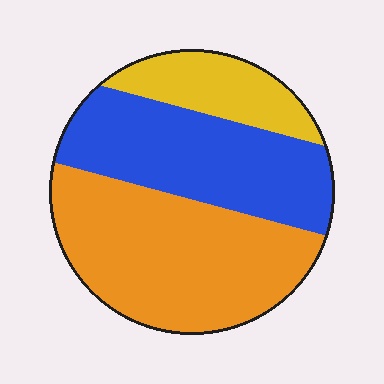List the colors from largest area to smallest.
From largest to smallest: orange, blue, yellow.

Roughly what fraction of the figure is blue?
Blue takes up about three eighths (3/8) of the figure.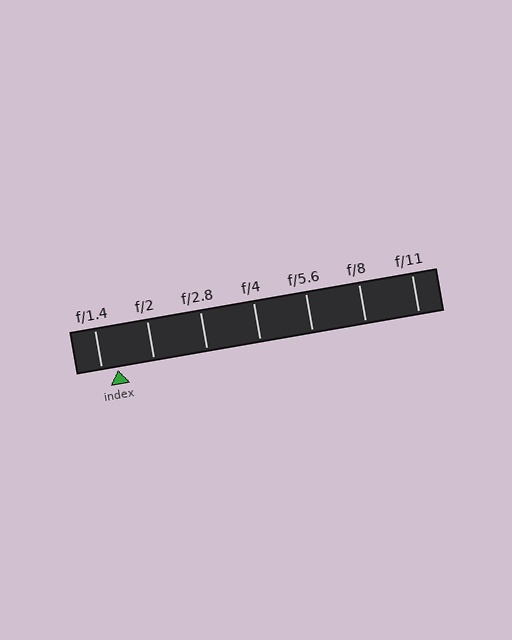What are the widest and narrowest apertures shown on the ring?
The widest aperture shown is f/1.4 and the narrowest is f/11.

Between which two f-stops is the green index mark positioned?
The index mark is between f/1.4 and f/2.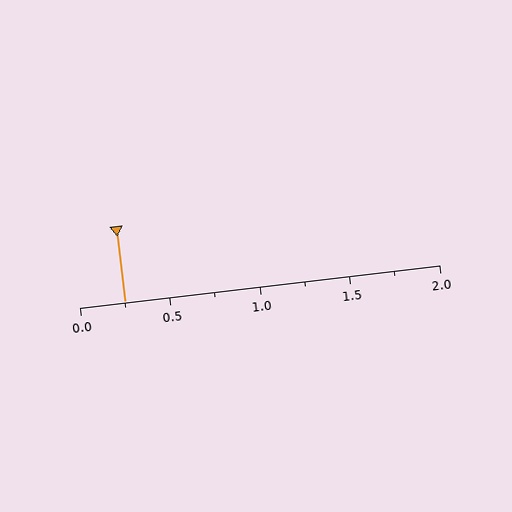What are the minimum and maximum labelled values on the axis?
The axis runs from 0.0 to 2.0.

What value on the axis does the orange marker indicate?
The marker indicates approximately 0.25.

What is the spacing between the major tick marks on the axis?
The major ticks are spaced 0.5 apart.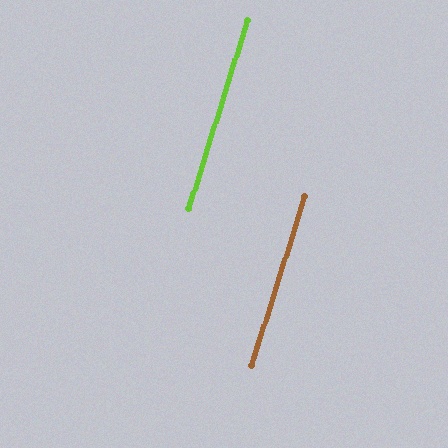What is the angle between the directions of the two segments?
Approximately 0 degrees.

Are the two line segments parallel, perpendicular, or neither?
Parallel — their directions differ by only 0.1°.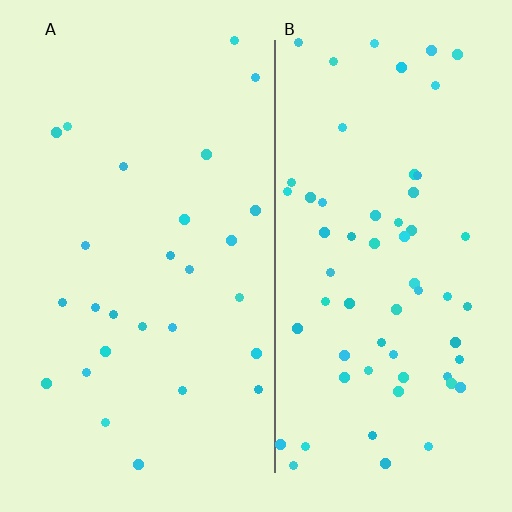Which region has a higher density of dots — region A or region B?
B (the right).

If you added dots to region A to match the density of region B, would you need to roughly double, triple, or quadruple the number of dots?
Approximately double.